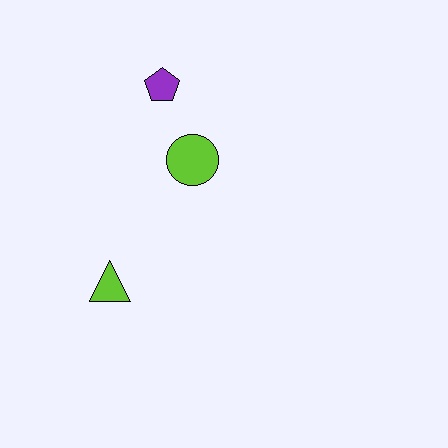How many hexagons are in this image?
There are no hexagons.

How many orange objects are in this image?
There are no orange objects.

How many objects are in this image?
There are 3 objects.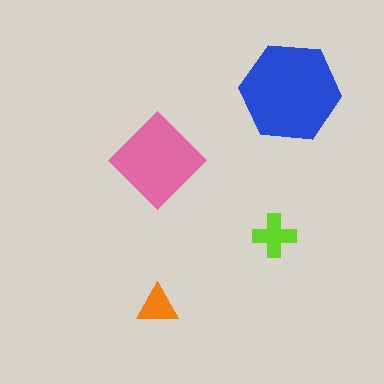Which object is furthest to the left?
The orange triangle is leftmost.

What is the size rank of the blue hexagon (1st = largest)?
1st.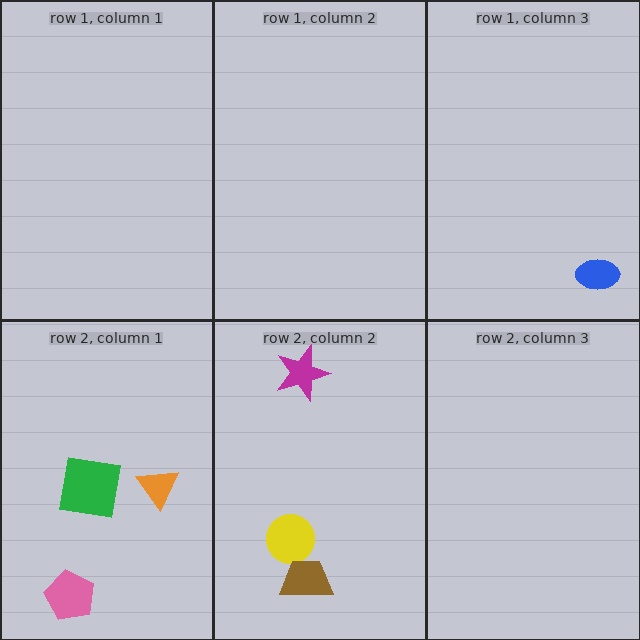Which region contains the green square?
The row 2, column 1 region.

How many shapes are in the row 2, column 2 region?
3.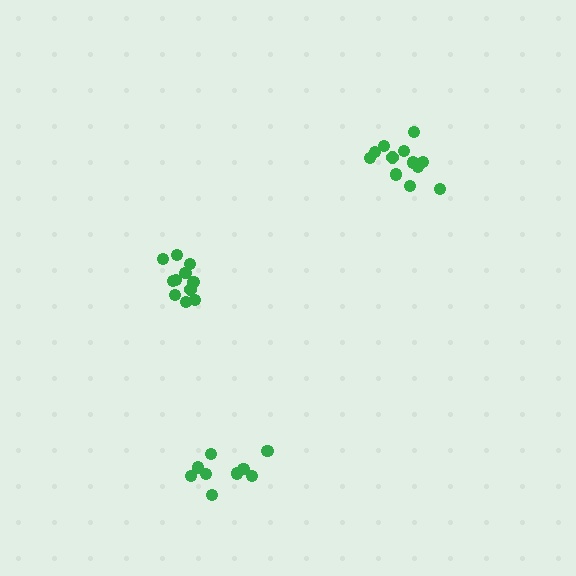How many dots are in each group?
Group 1: 9 dots, Group 2: 12 dots, Group 3: 11 dots (32 total).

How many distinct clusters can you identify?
There are 3 distinct clusters.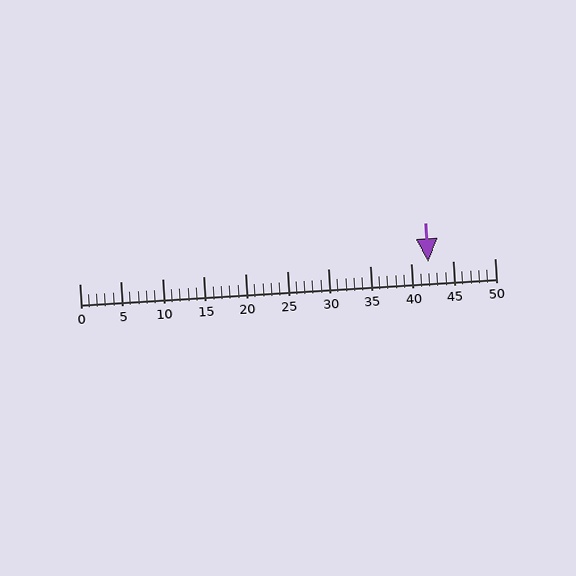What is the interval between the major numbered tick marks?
The major tick marks are spaced 5 units apart.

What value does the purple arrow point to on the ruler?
The purple arrow points to approximately 42.